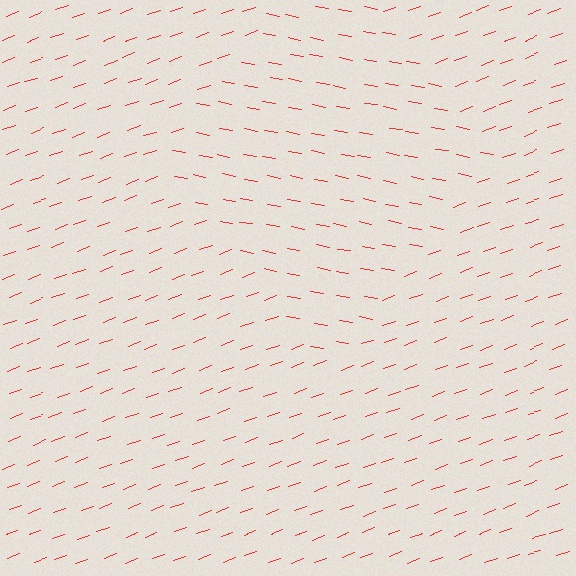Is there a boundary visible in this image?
Yes, there is a texture boundary formed by a change in line orientation.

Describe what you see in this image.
The image is filled with small red line segments. A diamond region in the image has lines oriented differently from the surrounding lines, creating a visible texture boundary.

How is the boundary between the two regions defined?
The boundary is defined purely by a change in line orientation (approximately 30 degrees difference). All lines are the same color and thickness.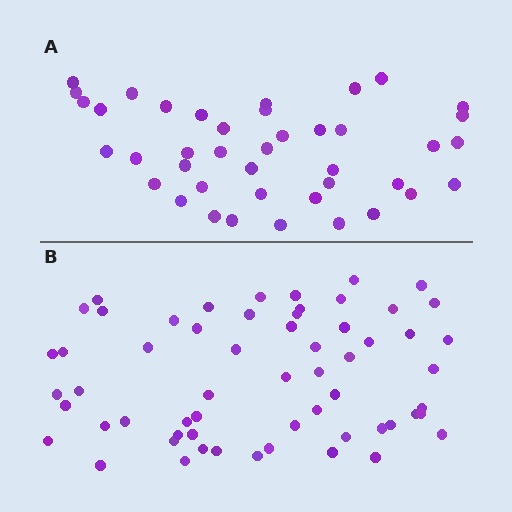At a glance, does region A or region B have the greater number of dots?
Region B (the bottom region) has more dots.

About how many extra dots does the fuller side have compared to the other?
Region B has approximately 20 more dots than region A.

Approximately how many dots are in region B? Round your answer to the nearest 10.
About 60 dots.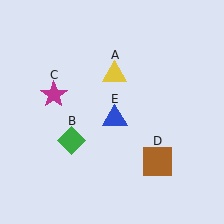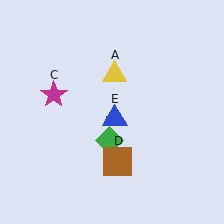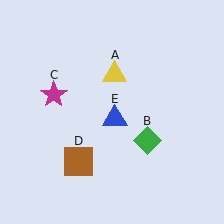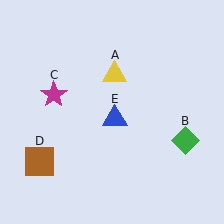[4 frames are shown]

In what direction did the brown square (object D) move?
The brown square (object D) moved left.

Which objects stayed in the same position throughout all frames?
Yellow triangle (object A) and magenta star (object C) and blue triangle (object E) remained stationary.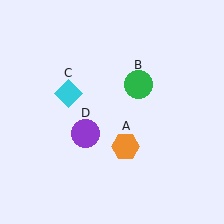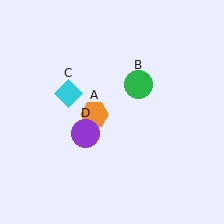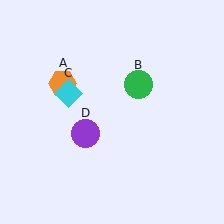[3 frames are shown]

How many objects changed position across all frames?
1 object changed position: orange hexagon (object A).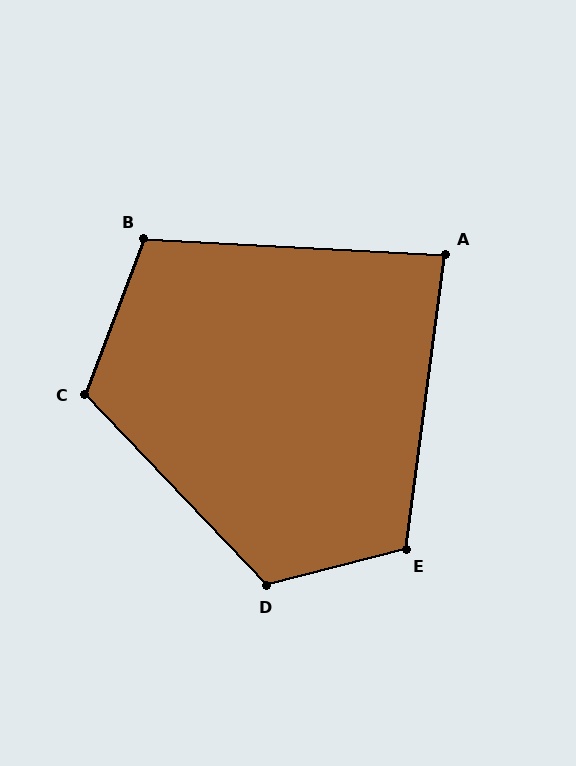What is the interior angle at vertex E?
Approximately 112 degrees (obtuse).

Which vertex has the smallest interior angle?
A, at approximately 85 degrees.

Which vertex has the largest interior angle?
D, at approximately 119 degrees.